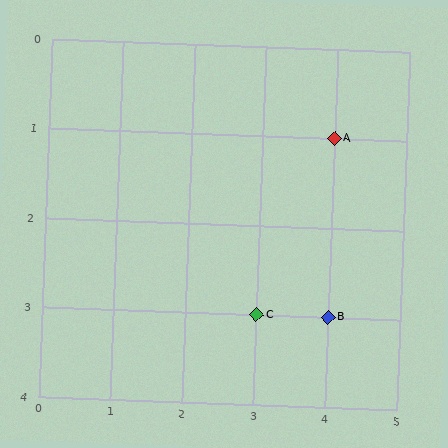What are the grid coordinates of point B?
Point B is at grid coordinates (4, 3).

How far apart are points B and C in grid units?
Points B and C are 1 column apart.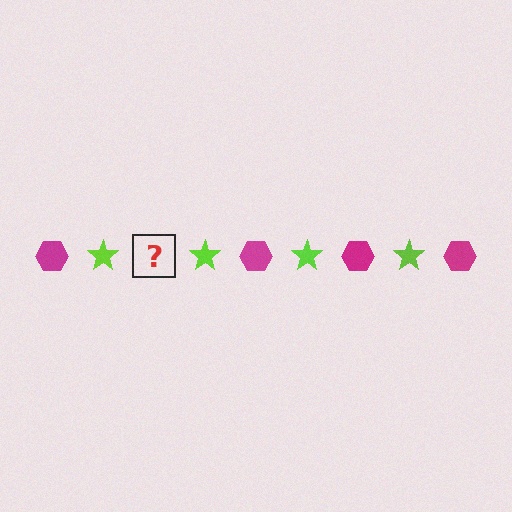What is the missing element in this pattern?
The missing element is a magenta hexagon.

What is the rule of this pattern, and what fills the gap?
The rule is that the pattern alternates between magenta hexagon and lime star. The gap should be filled with a magenta hexagon.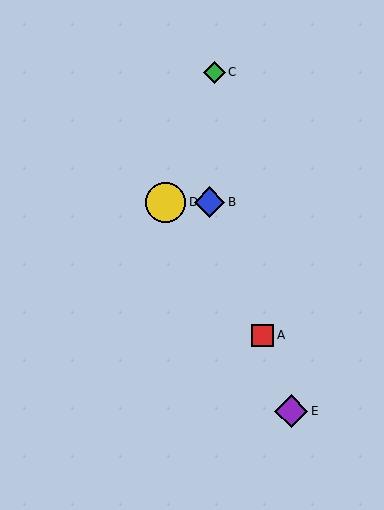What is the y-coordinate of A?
Object A is at y≈335.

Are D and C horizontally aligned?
No, D is at y≈202 and C is at y≈72.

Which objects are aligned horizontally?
Objects B, D are aligned horizontally.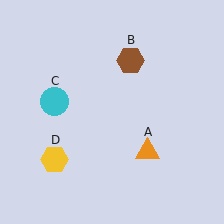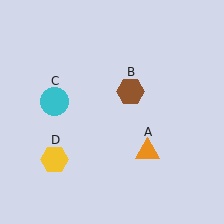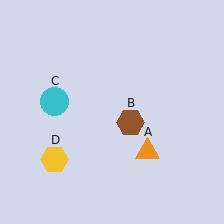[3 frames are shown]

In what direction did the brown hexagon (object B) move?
The brown hexagon (object B) moved down.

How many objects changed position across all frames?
1 object changed position: brown hexagon (object B).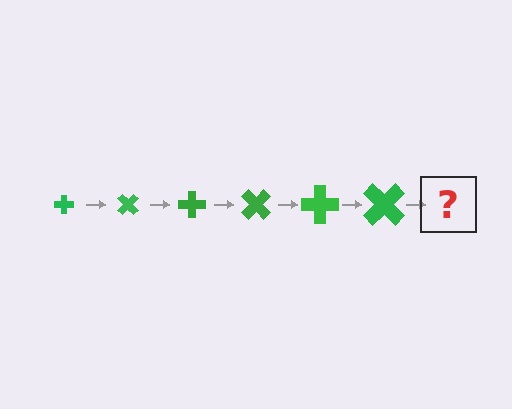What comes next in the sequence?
The next element should be a cross, larger than the previous one and rotated 270 degrees from the start.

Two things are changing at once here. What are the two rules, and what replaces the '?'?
The two rules are that the cross grows larger each step and it rotates 45 degrees each step. The '?' should be a cross, larger than the previous one and rotated 270 degrees from the start.